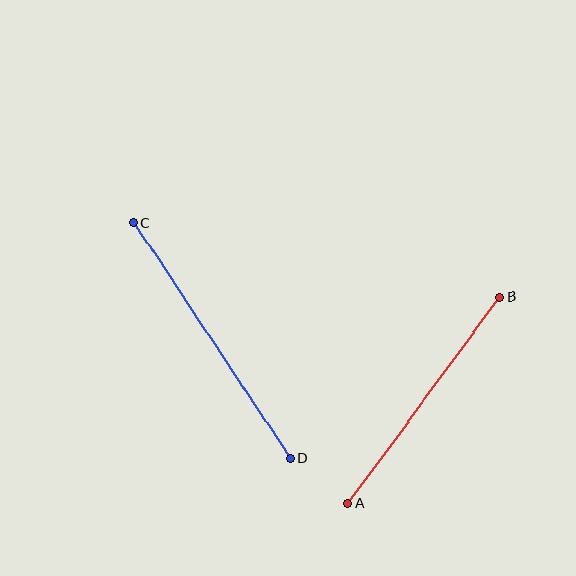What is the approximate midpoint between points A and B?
The midpoint is at approximately (424, 400) pixels.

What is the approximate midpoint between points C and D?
The midpoint is at approximately (212, 341) pixels.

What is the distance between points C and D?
The distance is approximately 283 pixels.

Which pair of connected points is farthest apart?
Points C and D are farthest apart.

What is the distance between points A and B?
The distance is approximately 256 pixels.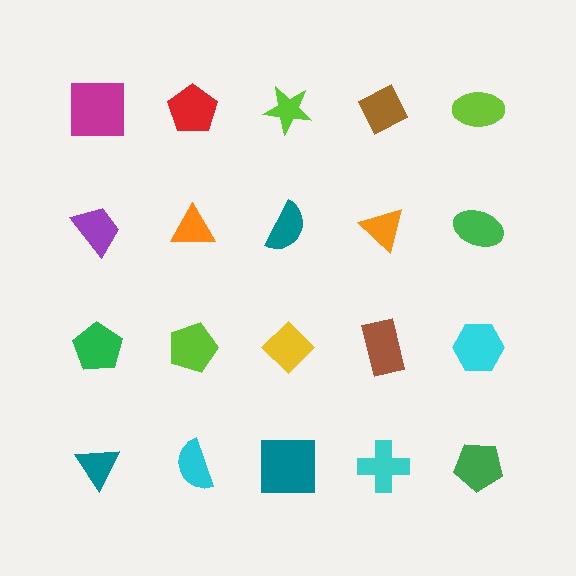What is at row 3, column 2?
A lime pentagon.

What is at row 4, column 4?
A cyan cross.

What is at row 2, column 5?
A green ellipse.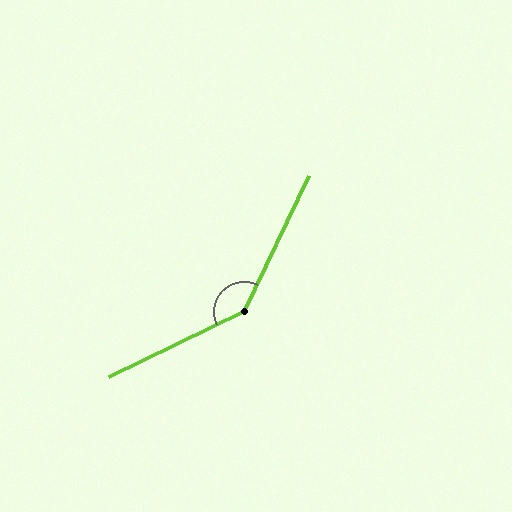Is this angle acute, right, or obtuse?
It is obtuse.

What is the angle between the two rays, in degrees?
Approximately 141 degrees.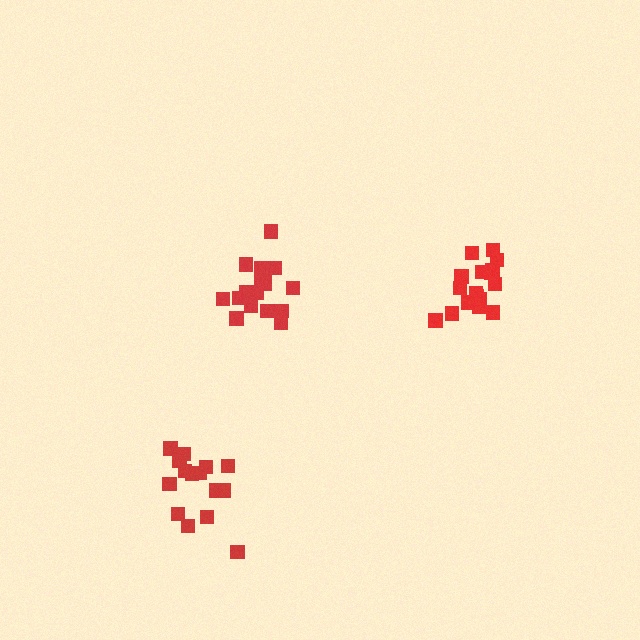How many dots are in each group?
Group 1: 17 dots, Group 2: 17 dots, Group 3: 15 dots (49 total).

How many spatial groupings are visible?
There are 3 spatial groupings.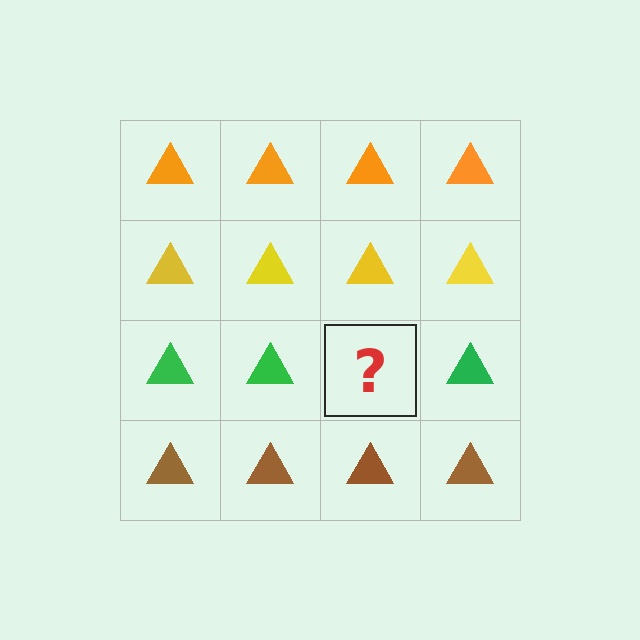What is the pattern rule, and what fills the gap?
The rule is that each row has a consistent color. The gap should be filled with a green triangle.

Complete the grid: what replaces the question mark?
The question mark should be replaced with a green triangle.